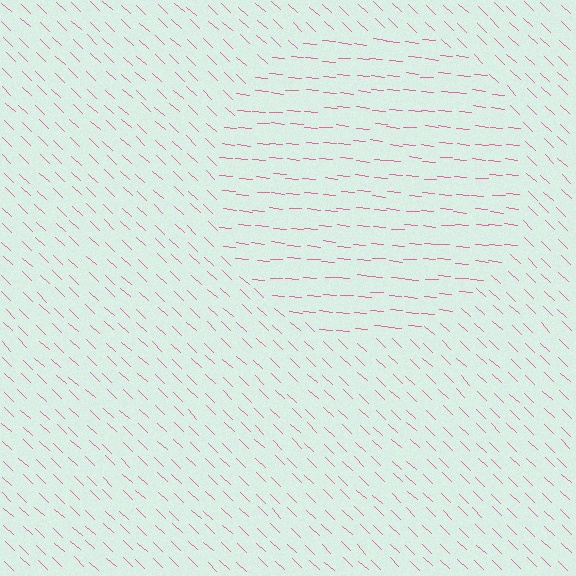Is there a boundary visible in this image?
Yes, there is a texture boundary formed by a change in line orientation.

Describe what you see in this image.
The image is filled with small pink line segments. A circle region in the image has lines oriented differently from the surrounding lines, creating a visible texture boundary.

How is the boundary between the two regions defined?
The boundary is defined purely by a change in line orientation (approximately 38 degrees difference). All lines are the same color and thickness.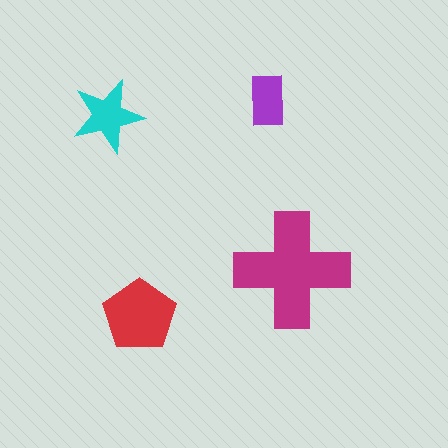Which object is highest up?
The purple rectangle is topmost.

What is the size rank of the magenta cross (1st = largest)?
1st.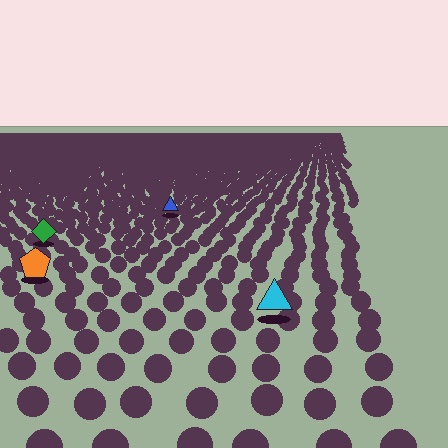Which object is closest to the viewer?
The cyan triangle is closest. The texture marks near it are larger and more spread out.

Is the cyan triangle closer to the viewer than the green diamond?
Yes. The cyan triangle is closer — you can tell from the texture gradient: the ground texture is coarser near it.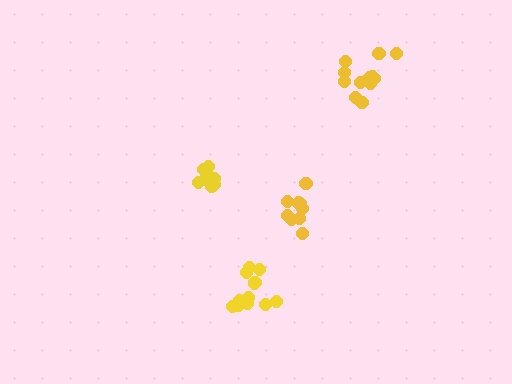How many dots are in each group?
Group 1: 13 dots, Group 2: 9 dots, Group 3: 13 dots, Group 4: 12 dots (47 total).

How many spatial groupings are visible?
There are 4 spatial groupings.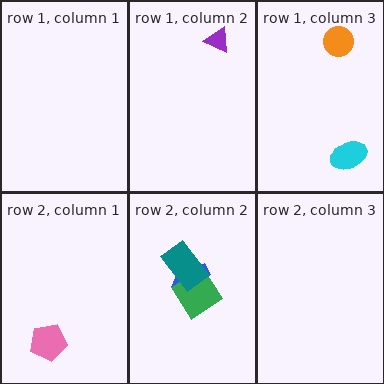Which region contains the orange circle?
The row 1, column 3 region.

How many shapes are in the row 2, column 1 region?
1.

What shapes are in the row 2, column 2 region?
The blue arrow, the green diamond, the teal rectangle.